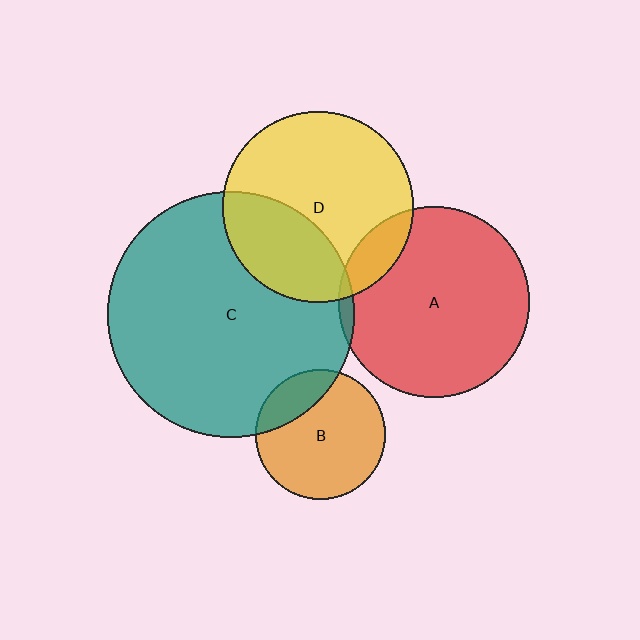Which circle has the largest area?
Circle C (teal).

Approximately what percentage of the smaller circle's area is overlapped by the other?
Approximately 35%.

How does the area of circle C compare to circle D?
Approximately 1.7 times.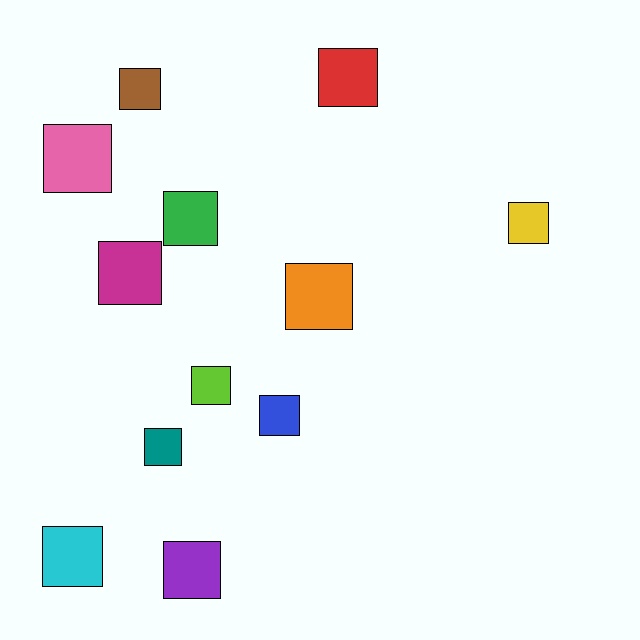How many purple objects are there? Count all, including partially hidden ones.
There is 1 purple object.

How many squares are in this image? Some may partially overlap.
There are 12 squares.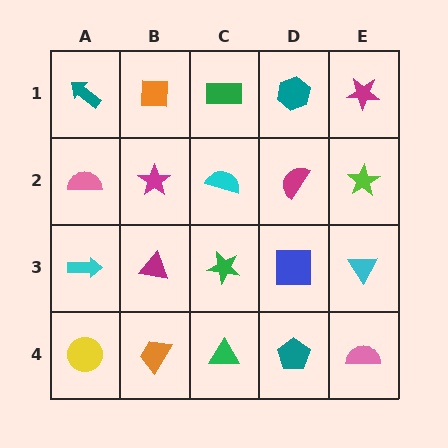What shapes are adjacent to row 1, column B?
A magenta star (row 2, column B), a teal arrow (row 1, column A), a green rectangle (row 1, column C).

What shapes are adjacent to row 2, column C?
A green rectangle (row 1, column C), a green star (row 3, column C), a magenta star (row 2, column B), a magenta semicircle (row 2, column D).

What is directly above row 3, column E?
A lime star.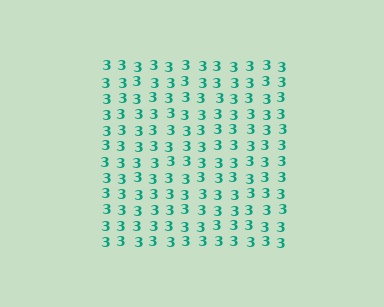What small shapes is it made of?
It is made of small digit 3's.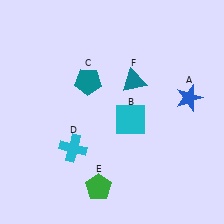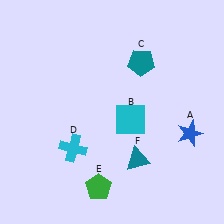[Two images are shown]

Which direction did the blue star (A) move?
The blue star (A) moved down.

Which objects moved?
The objects that moved are: the blue star (A), the teal pentagon (C), the teal triangle (F).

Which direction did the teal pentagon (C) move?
The teal pentagon (C) moved right.